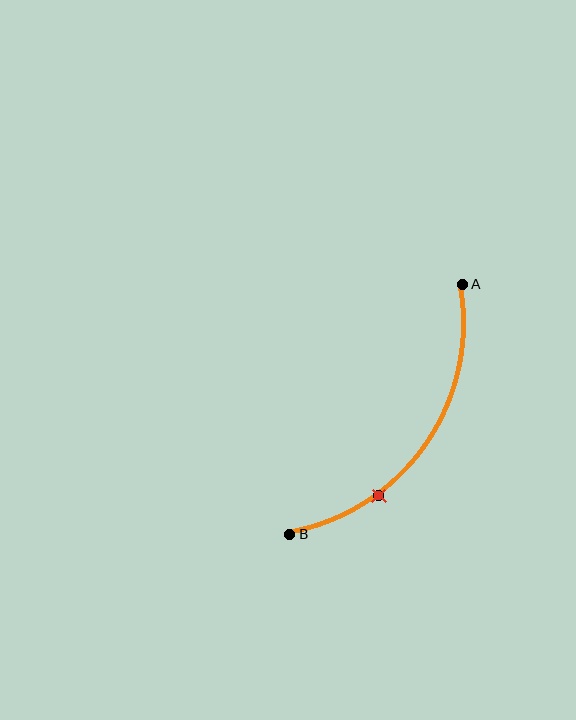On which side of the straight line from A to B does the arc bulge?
The arc bulges below and to the right of the straight line connecting A and B.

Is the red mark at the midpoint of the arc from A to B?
No. The red mark lies on the arc but is closer to endpoint B. The arc midpoint would be at the point on the curve equidistant along the arc from both A and B.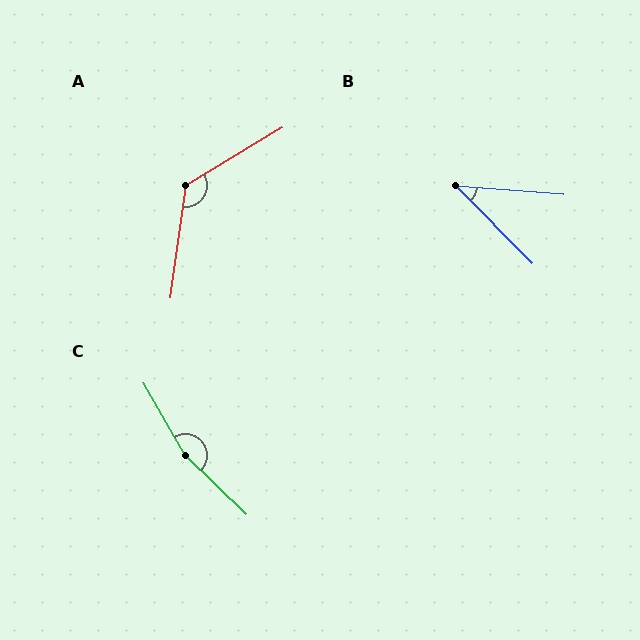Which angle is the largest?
C, at approximately 164 degrees.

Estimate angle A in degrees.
Approximately 129 degrees.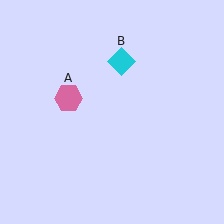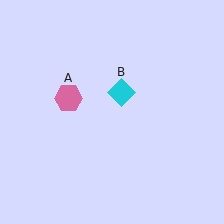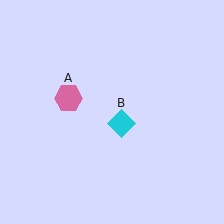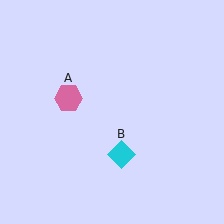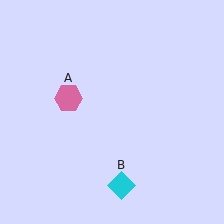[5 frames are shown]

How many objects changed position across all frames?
1 object changed position: cyan diamond (object B).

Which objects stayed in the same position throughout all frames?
Pink hexagon (object A) remained stationary.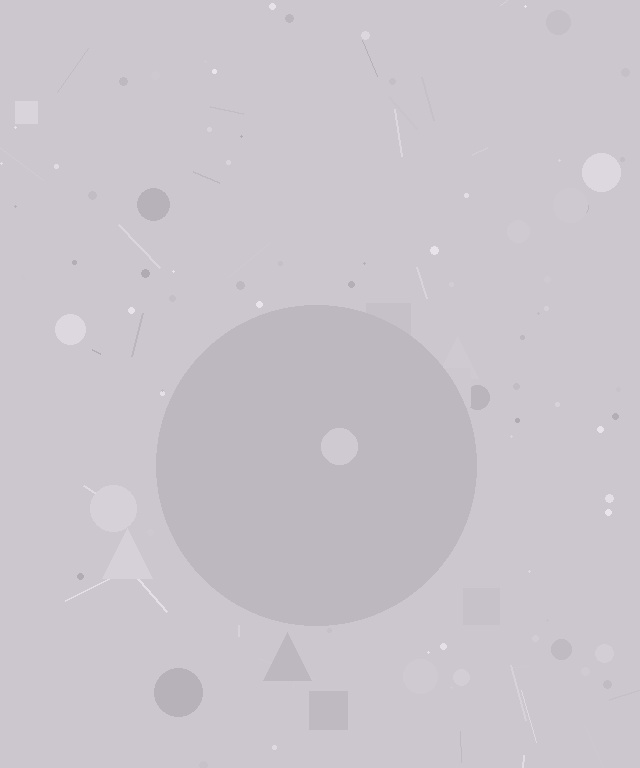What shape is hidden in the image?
A circle is hidden in the image.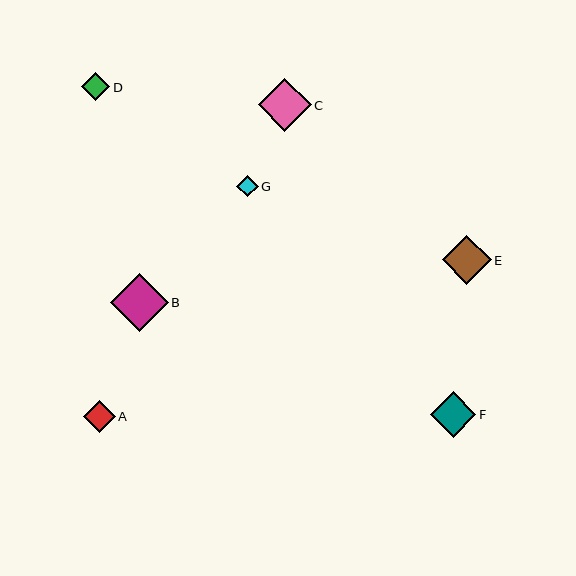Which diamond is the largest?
Diamond B is the largest with a size of approximately 58 pixels.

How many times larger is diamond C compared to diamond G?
Diamond C is approximately 2.5 times the size of diamond G.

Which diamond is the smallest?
Diamond G is the smallest with a size of approximately 21 pixels.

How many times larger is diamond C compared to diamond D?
Diamond C is approximately 1.9 times the size of diamond D.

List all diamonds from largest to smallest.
From largest to smallest: B, C, E, F, A, D, G.